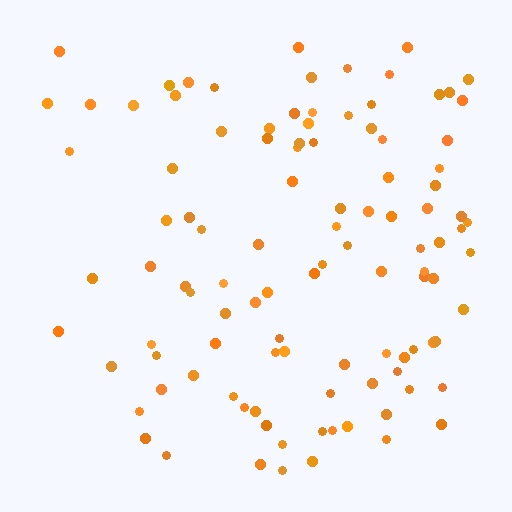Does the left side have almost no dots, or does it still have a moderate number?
Still a moderate number, just noticeably fewer than the right.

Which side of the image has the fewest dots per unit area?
The left.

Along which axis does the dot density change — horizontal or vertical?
Horizontal.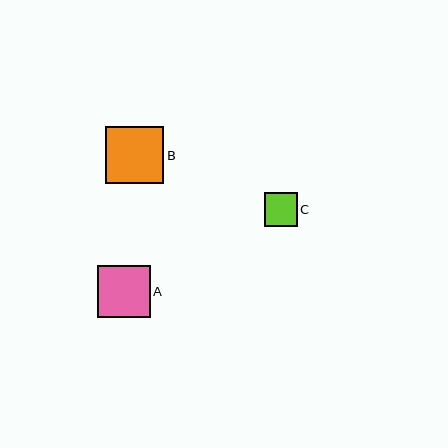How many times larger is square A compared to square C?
Square A is approximately 1.6 times the size of square C.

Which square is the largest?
Square B is the largest with a size of approximately 58 pixels.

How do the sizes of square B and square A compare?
Square B and square A are approximately the same size.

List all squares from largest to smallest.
From largest to smallest: B, A, C.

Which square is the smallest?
Square C is the smallest with a size of approximately 33 pixels.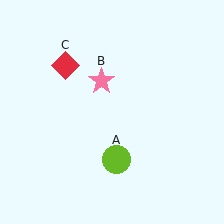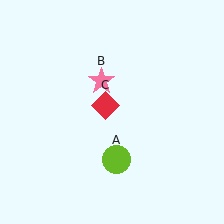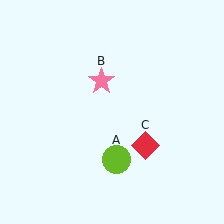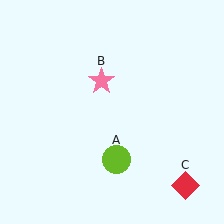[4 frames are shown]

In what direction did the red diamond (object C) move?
The red diamond (object C) moved down and to the right.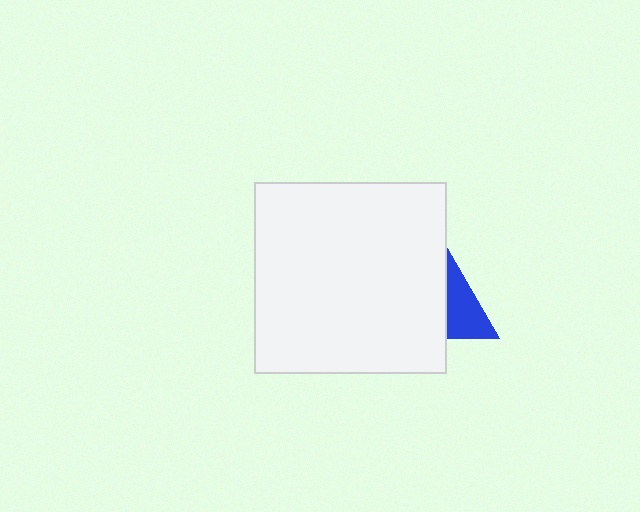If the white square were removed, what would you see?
You would see the complete blue triangle.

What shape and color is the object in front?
The object in front is a white square.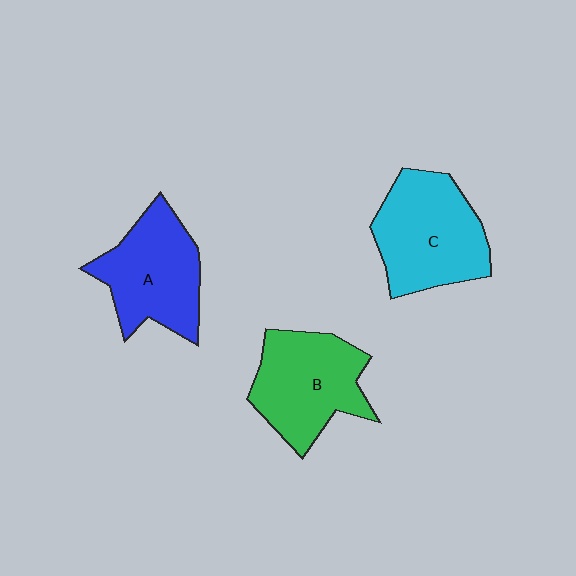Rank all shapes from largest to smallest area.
From largest to smallest: C (cyan), B (green), A (blue).